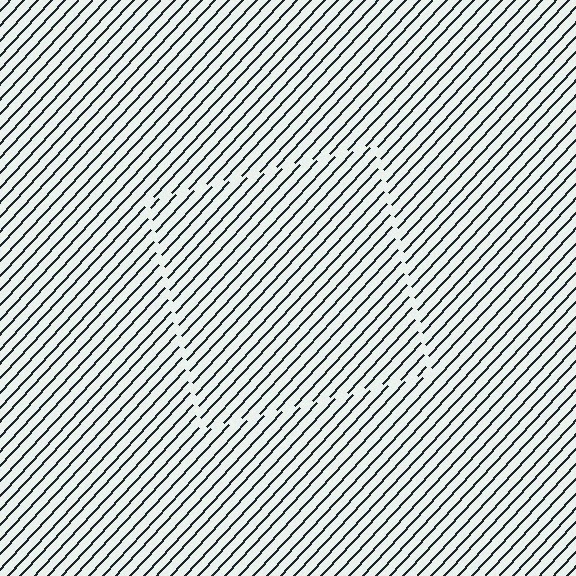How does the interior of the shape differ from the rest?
The interior of the shape contains the same grating, shifted by half a period — the contour is defined by the phase discontinuity where line-ends from the inner and outer gratings abut.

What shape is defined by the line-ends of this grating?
An illusory square. The interior of the shape contains the same grating, shifted by half a period — the contour is defined by the phase discontinuity where line-ends from the inner and outer gratings abut.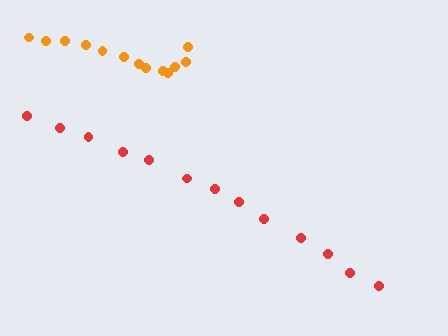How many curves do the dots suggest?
There are 2 distinct paths.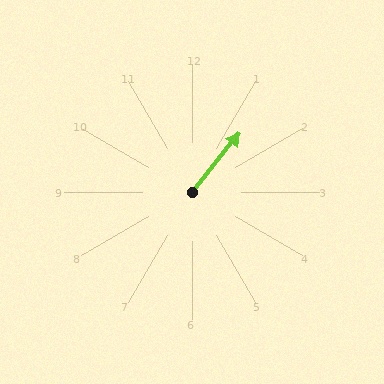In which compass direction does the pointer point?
Northeast.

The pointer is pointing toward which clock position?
Roughly 1 o'clock.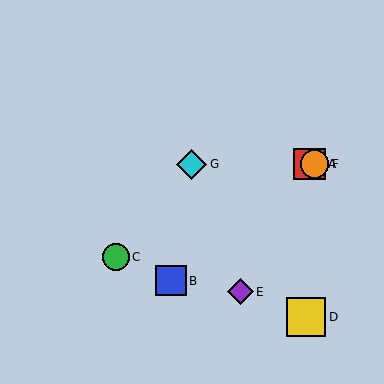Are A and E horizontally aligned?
No, A is at y≈164 and E is at y≈292.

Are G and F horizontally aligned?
Yes, both are at y≈164.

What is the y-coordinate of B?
Object B is at y≈281.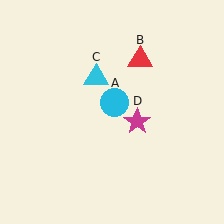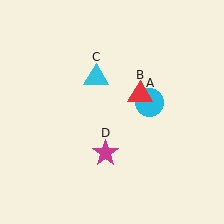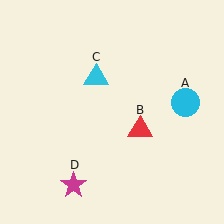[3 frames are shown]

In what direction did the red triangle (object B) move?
The red triangle (object B) moved down.